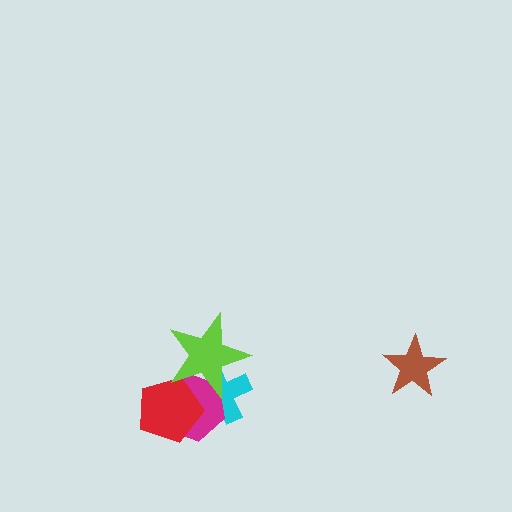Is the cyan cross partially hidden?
Yes, it is partially covered by another shape.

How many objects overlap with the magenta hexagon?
3 objects overlap with the magenta hexagon.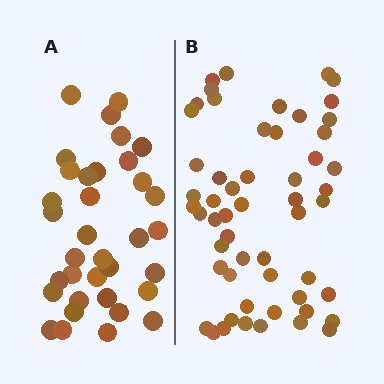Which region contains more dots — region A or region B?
Region B (the right region) has more dots.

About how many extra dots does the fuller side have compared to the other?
Region B has approximately 20 more dots than region A.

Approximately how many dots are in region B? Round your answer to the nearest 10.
About 60 dots. (The exact count is 55, which rounds to 60.)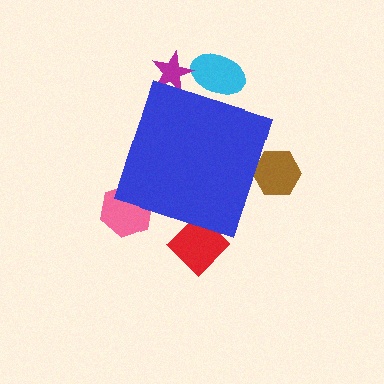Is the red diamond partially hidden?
Yes, the red diamond is partially hidden behind the blue diamond.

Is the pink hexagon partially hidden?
Yes, the pink hexagon is partially hidden behind the blue diamond.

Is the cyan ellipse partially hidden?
Yes, the cyan ellipse is partially hidden behind the blue diamond.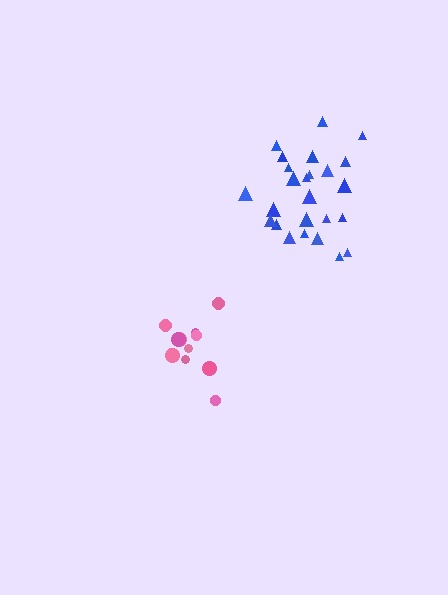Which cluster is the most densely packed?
Blue.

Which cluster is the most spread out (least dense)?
Pink.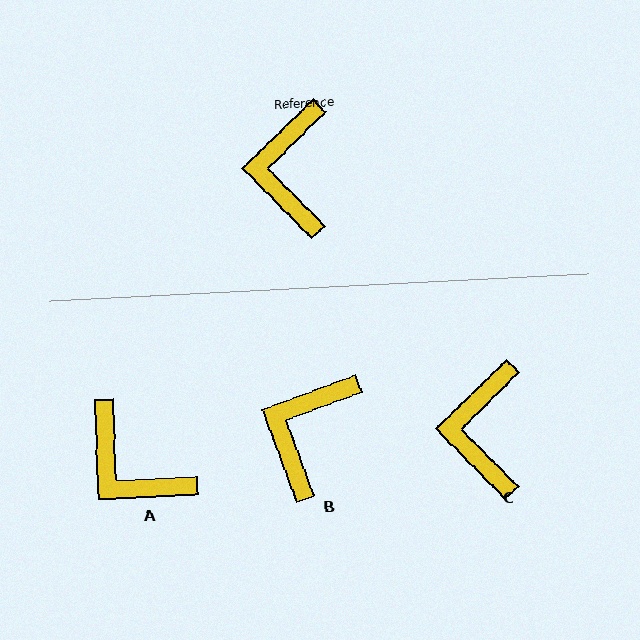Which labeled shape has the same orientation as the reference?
C.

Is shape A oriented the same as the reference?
No, it is off by about 48 degrees.